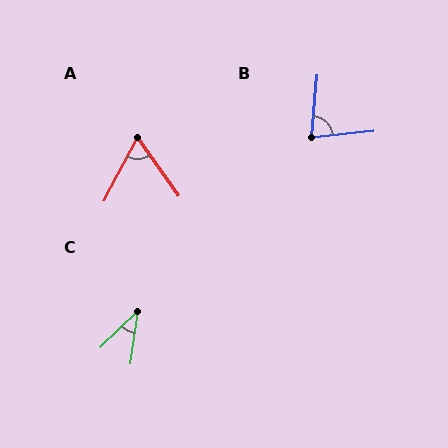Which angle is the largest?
B, at approximately 79 degrees.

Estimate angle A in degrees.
Approximately 63 degrees.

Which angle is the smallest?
C, at approximately 38 degrees.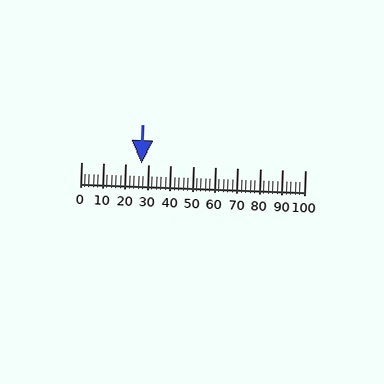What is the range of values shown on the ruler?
The ruler shows values from 0 to 100.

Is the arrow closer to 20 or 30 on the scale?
The arrow is closer to 30.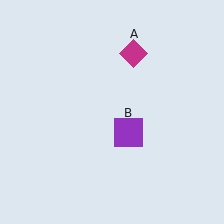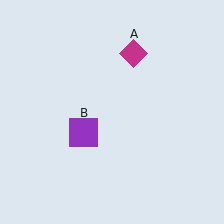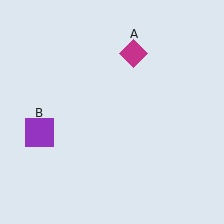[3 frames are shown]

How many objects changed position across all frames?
1 object changed position: purple square (object B).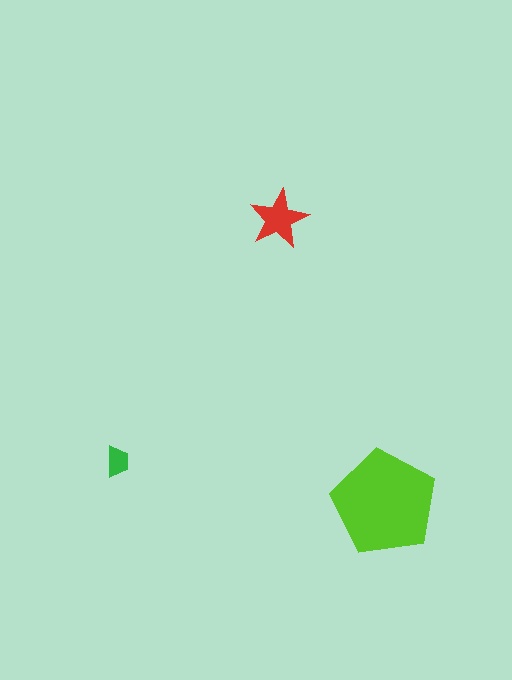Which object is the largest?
The lime pentagon.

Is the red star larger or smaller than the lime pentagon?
Smaller.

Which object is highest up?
The red star is topmost.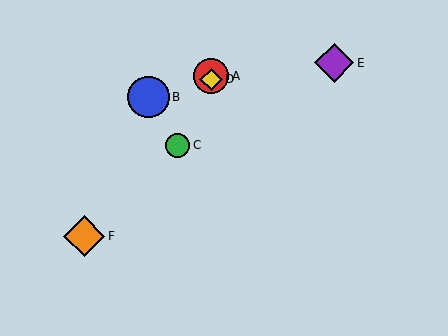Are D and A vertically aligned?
Yes, both are at x≈211.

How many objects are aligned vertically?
2 objects (A, D) are aligned vertically.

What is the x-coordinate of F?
Object F is at x≈84.